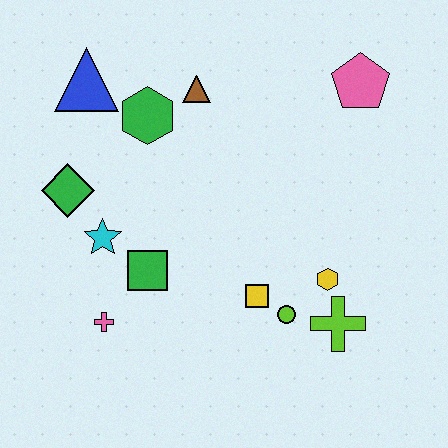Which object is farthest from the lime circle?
The blue triangle is farthest from the lime circle.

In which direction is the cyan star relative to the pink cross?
The cyan star is above the pink cross.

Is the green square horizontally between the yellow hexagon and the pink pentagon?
No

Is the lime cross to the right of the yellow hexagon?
Yes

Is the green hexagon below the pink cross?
No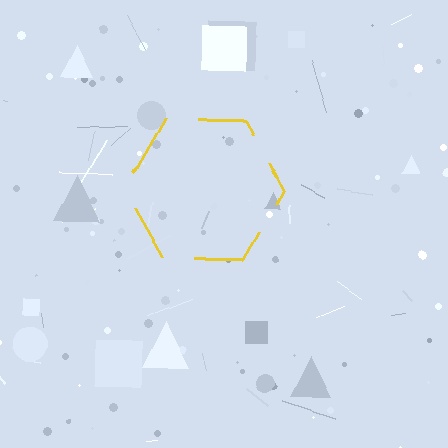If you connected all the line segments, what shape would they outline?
They would outline a hexagon.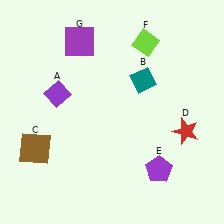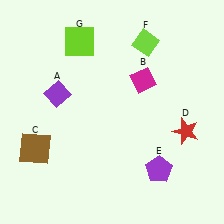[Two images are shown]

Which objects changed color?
B changed from teal to magenta. G changed from purple to lime.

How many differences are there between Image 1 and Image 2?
There are 2 differences between the two images.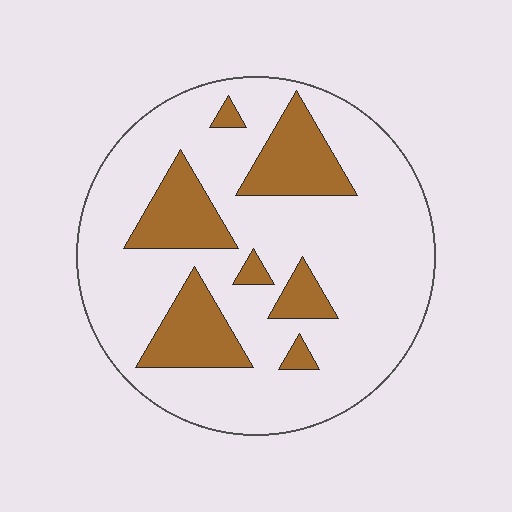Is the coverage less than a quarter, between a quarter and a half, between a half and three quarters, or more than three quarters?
Less than a quarter.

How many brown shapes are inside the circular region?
7.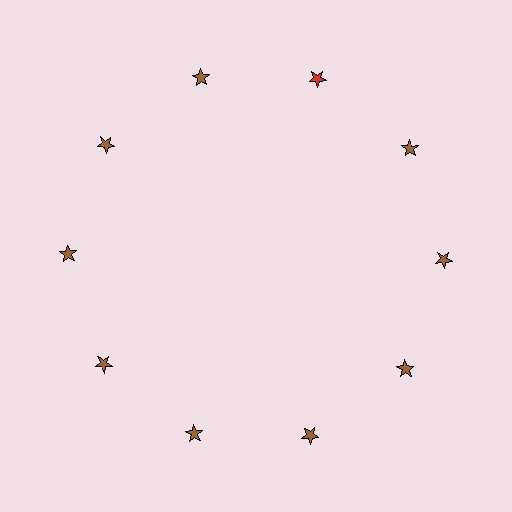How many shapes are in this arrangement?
There are 10 shapes arranged in a ring pattern.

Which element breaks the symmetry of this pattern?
The red star at roughly the 1 o'clock position breaks the symmetry. All other shapes are brown stars.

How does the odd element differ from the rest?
It has a different color: red instead of brown.